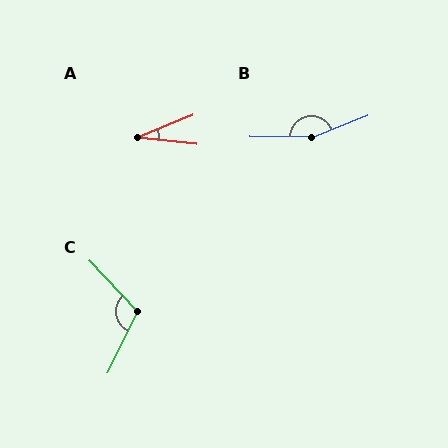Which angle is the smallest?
A, at approximately 28 degrees.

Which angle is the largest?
B, at approximately 158 degrees.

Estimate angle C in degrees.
Approximately 110 degrees.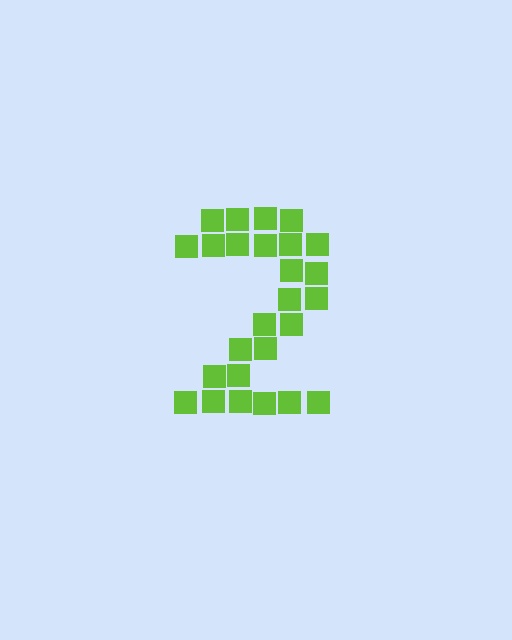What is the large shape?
The large shape is the digit 2.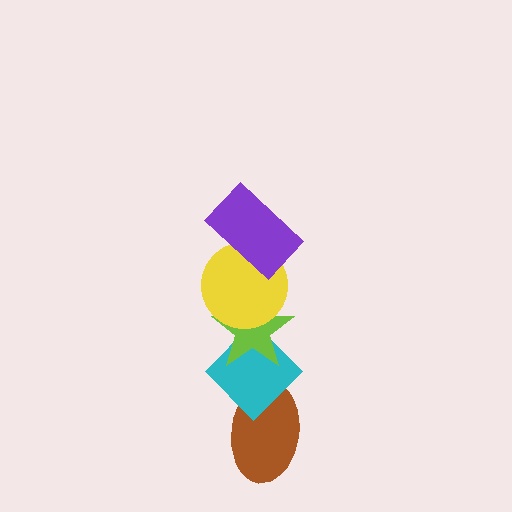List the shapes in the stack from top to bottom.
From top to bottom: the purple rectangle, the yellow circle, the lime star, the cyan diamond, the brown ellipse.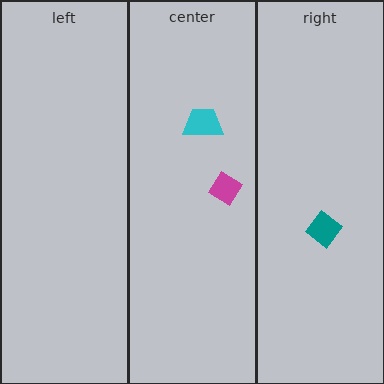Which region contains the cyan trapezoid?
The center region.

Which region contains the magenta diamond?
The center region.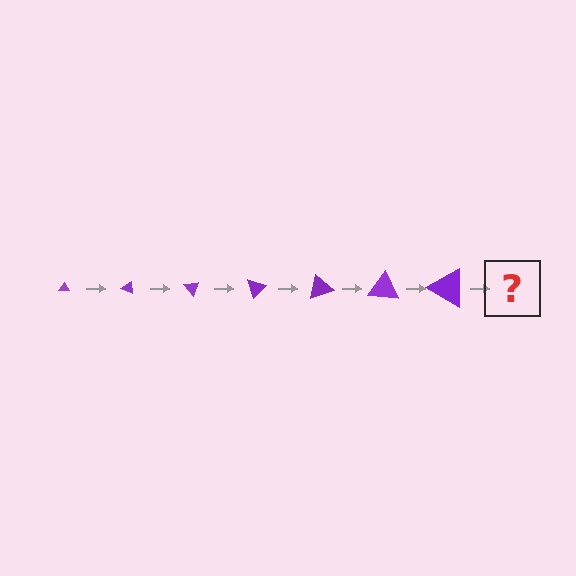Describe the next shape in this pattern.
It should be a triangle, larger than the previous one and rotated 175 degrees from the start.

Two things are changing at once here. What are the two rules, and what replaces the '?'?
The two rules are that the triangle grows larger each step and it rotates 25 degrees each step. The '?' should be a triangle, larger than the previous one and rotated 175 degrees from the start.